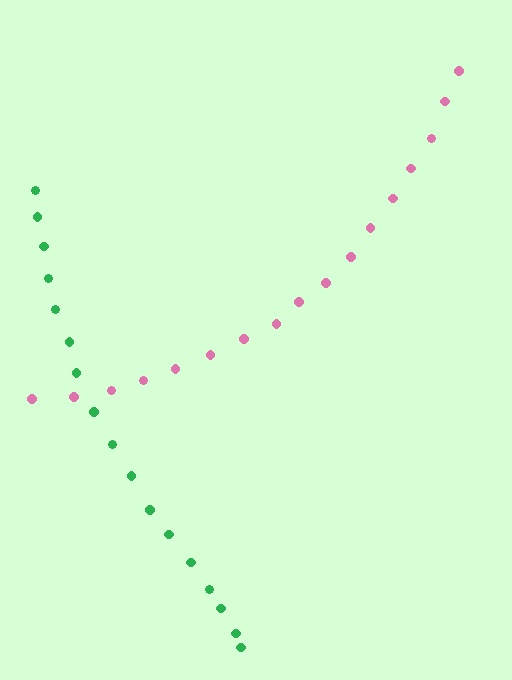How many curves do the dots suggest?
There are 2 distinct paths.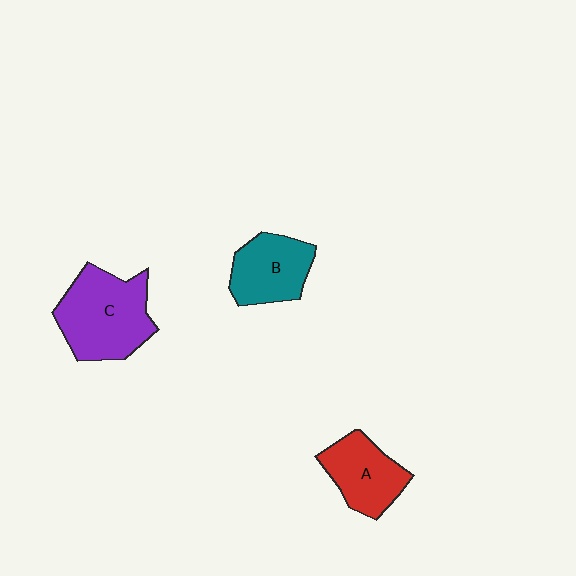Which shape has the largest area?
Shape C (purple).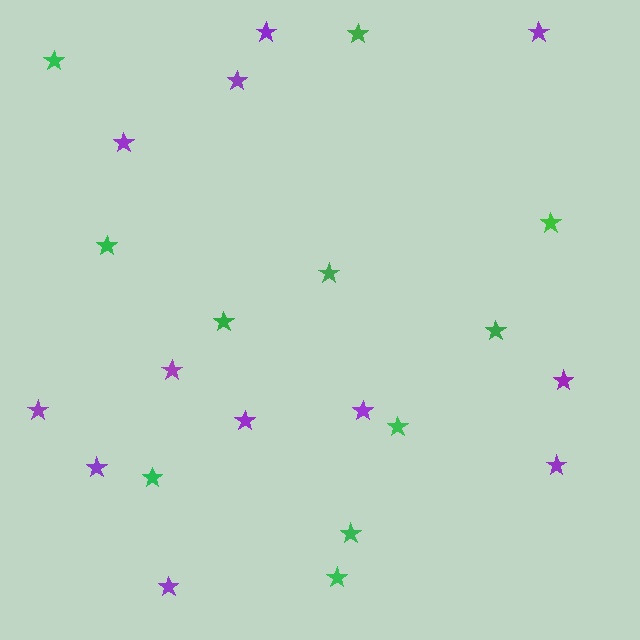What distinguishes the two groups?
There are 2 groups: one group of purple stars (12) and one group of green stars (11).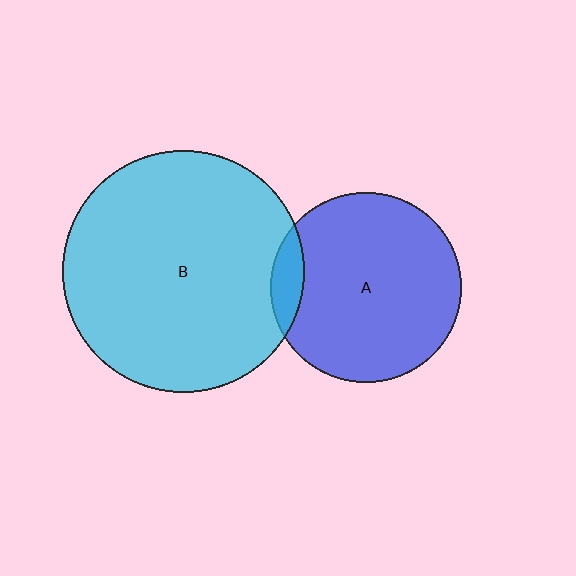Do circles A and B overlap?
Yes.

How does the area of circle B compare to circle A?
Approximately 1.6 times.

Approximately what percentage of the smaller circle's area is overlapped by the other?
Approximately 10%.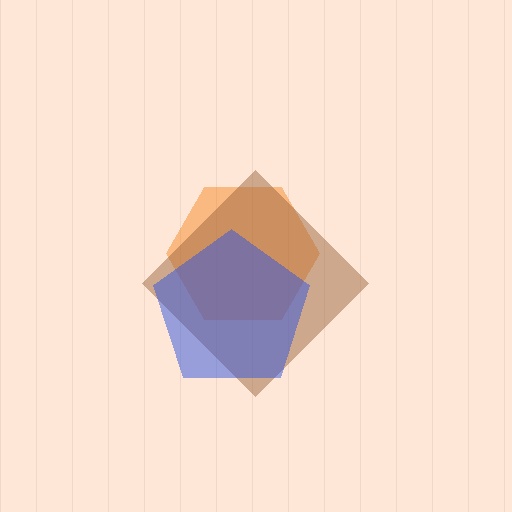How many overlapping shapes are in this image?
There are 3 overlapping shapes in the image.